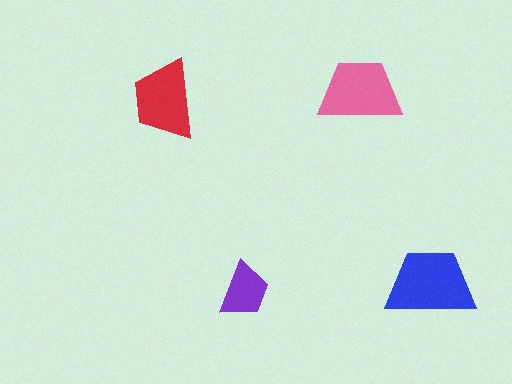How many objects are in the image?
There are 4 objects in the image.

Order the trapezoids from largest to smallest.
the blue one, the pink one, the red one, the purple one.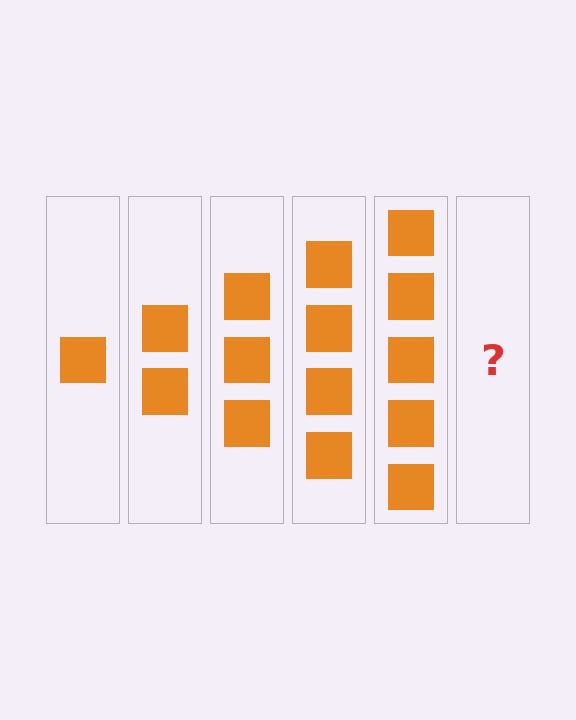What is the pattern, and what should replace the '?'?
The pattern is that each step adds one more square. The '?' should be 6 squares.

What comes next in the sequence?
The next element should be 6 squares.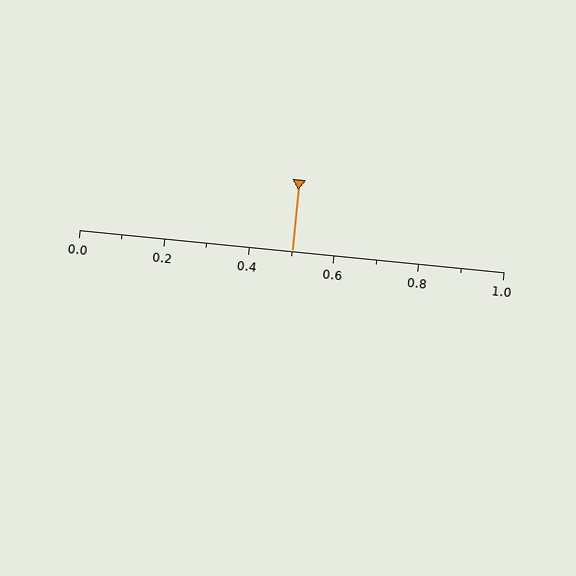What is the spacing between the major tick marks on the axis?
The major ticks are spaced 0.2 apart.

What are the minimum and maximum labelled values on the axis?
The axis runs from 0.0 to 1.0.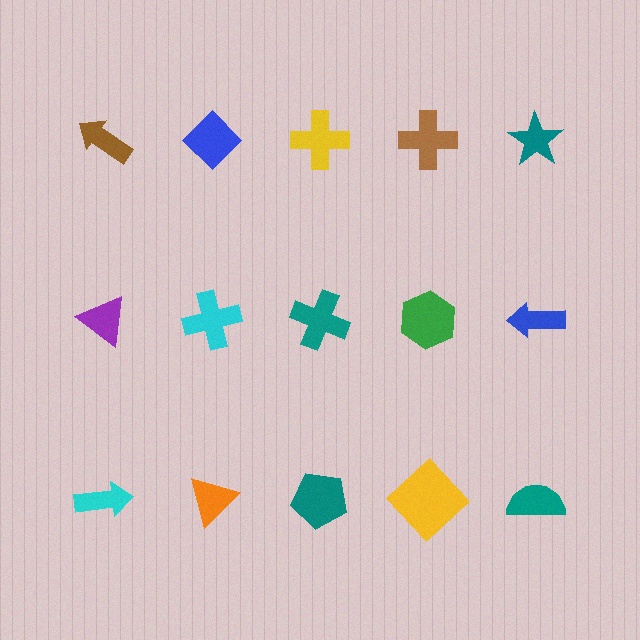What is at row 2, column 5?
A blue arrow.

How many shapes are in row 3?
5 shapes.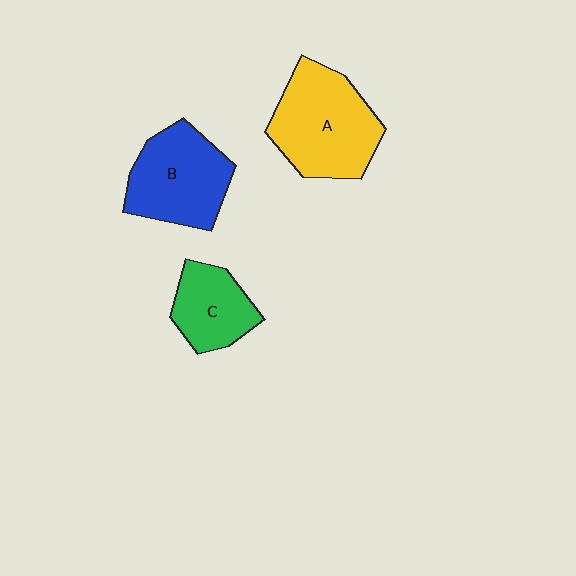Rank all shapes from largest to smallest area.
From largest to smallest: A (yellow), B (blue), C (green).